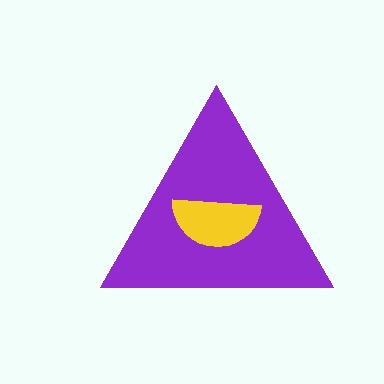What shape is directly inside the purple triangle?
The yellow semicircle.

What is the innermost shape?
The yellow semicircle.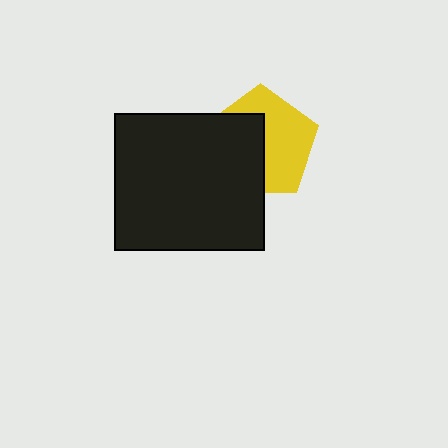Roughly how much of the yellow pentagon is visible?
About half of it is visible (roughly 53%).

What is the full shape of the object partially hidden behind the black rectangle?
The partially hidden object is a yellow pentagon.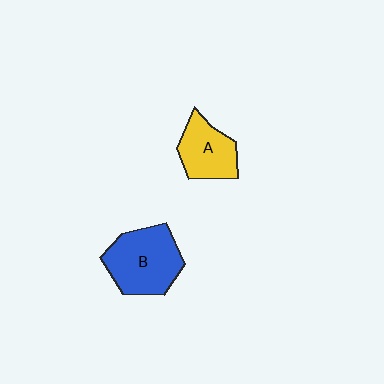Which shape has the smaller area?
Shape A (yellow).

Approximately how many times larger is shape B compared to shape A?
Approximately 1.4 times.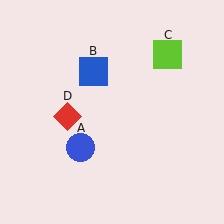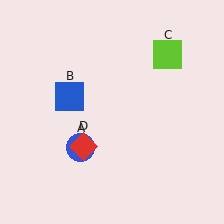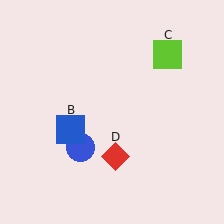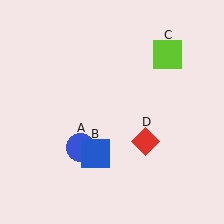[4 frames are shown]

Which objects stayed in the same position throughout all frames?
Blue circle (object A) and lime square (object C) remained stationary.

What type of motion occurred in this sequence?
The blue square (object B), red diamond (object D) rotated counterclockwise around the center of the scene.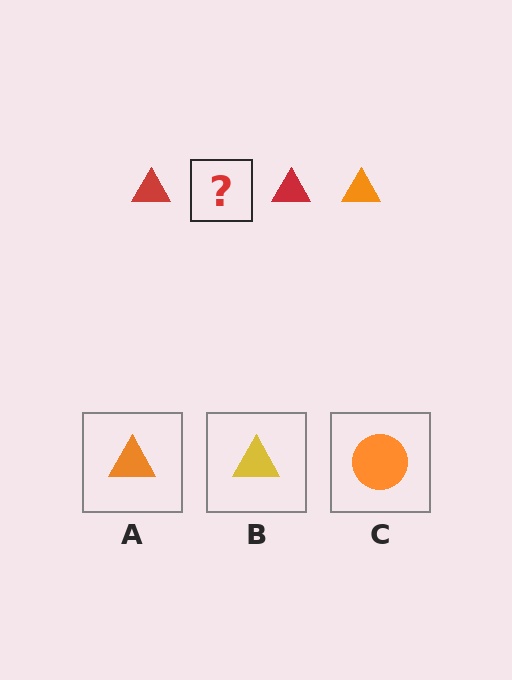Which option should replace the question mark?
Option A.